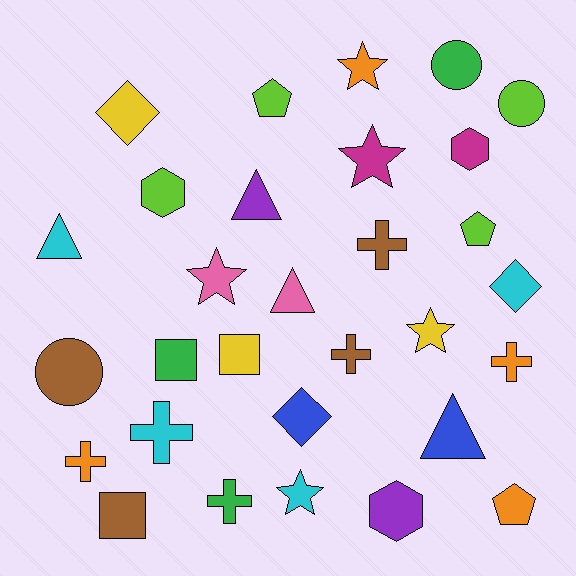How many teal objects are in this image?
There are no teal objects.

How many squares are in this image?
There are 3 squares.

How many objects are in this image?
There are 30 objects.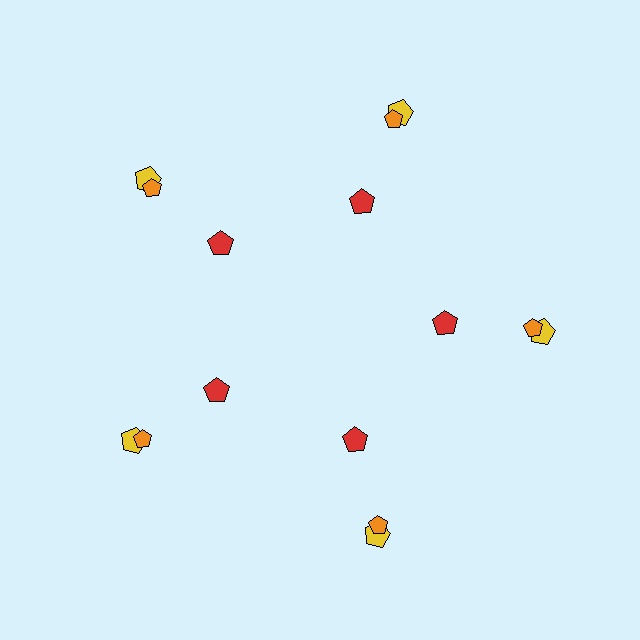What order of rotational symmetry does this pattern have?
This pattern has 5-fold rotational symmetry.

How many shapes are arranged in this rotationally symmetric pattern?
There are 15 shapes, arranged in 5 groups of 3.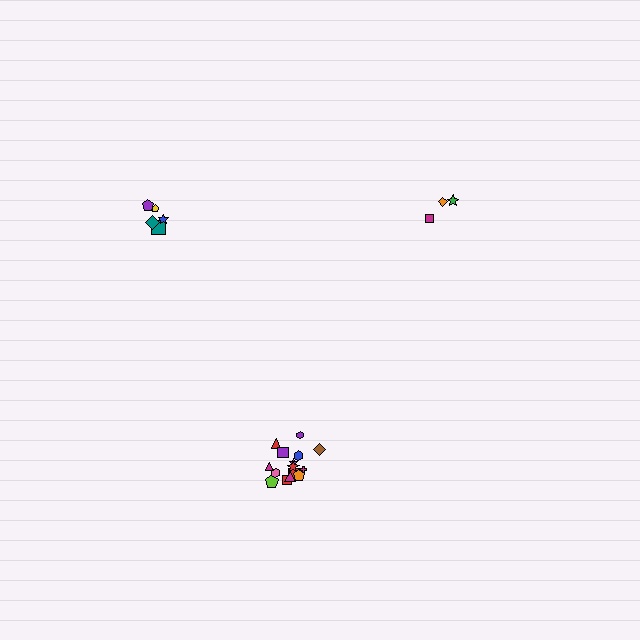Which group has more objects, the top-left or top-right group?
The top-left group.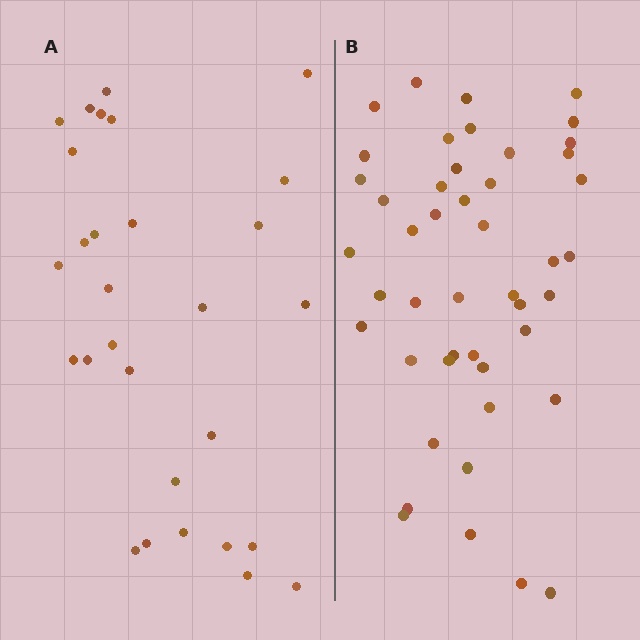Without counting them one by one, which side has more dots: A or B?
Region B (the right region) has more dots.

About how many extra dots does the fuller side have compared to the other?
Region B has approximately 15 more dots than region A.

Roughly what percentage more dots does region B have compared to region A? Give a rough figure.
About 60% more.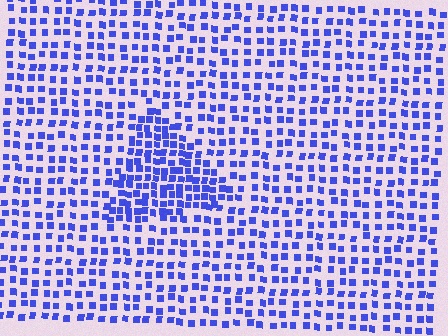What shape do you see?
I see a triangle.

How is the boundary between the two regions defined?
The boundary is defined by a change in element density (approximately 1.8x ratio). All elements are the same color, size, and shape.